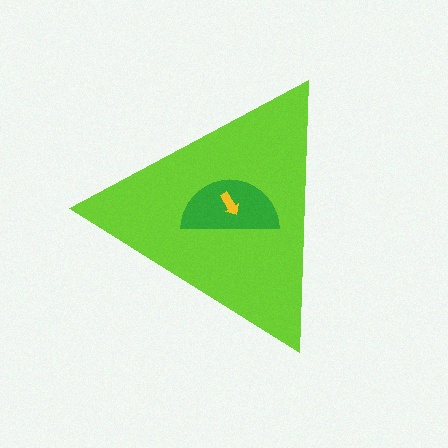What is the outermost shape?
The lime triangle.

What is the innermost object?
The yellow arrow.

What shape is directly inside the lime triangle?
The green semicircle.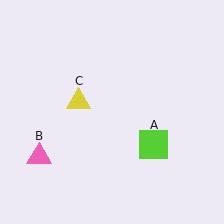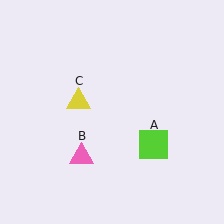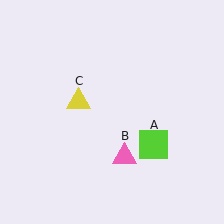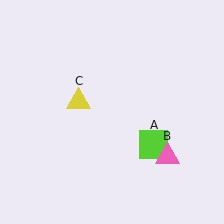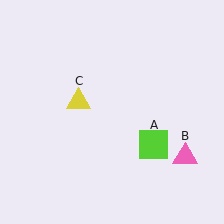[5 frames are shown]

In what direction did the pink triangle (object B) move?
The pink triangle (object B) moved right.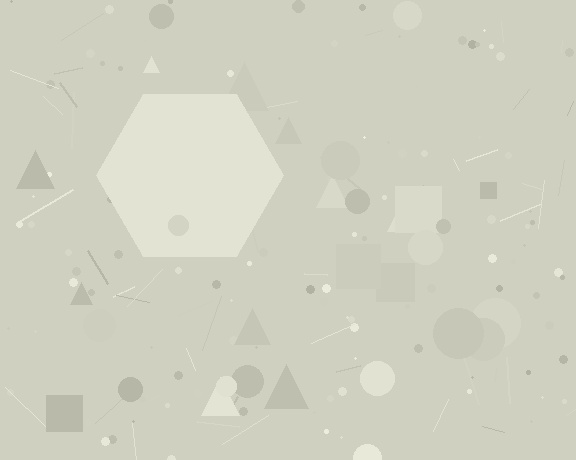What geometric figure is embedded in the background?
A hexagon is embedded in the background.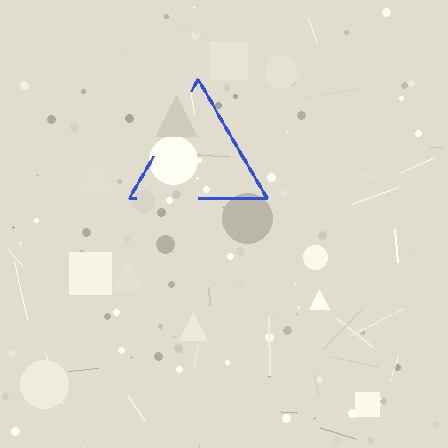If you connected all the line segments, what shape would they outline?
They would outline a triangle.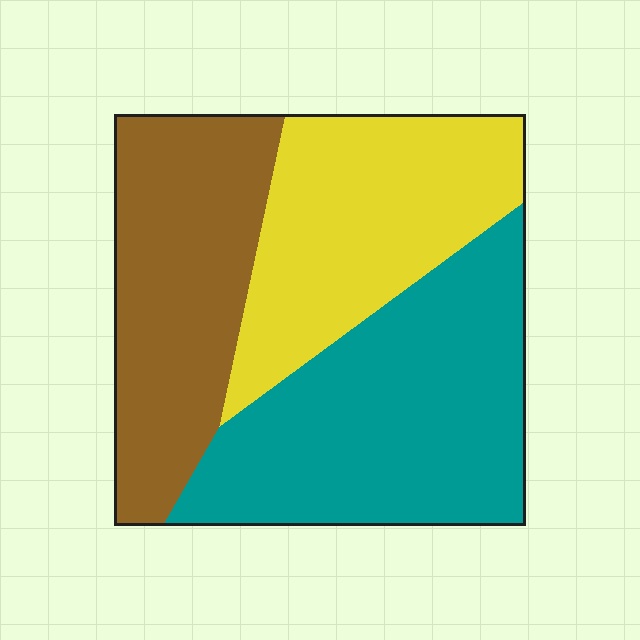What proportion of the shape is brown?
Brown takes up about one third (1/3) of the shape.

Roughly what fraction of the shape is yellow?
Yellow covers roughly 30% of the shape.